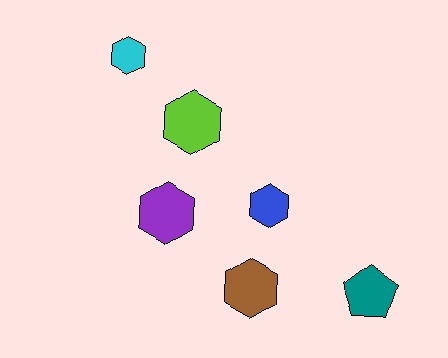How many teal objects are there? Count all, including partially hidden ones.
There is 1 teal object.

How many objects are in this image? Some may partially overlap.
There are 6 objects.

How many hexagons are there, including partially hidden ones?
There are 5 hexagons.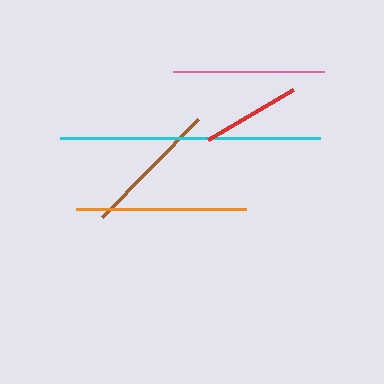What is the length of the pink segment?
The pink segment is approximately 151 pixels long.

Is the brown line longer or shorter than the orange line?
The orange line is longer than the brown line.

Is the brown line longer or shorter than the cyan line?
The cyan line is longer than the brown line.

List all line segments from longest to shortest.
From longest to shortest: cyan, orange, pink, brown, red.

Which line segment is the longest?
The cyan line is the longest at approximately 261 pixels.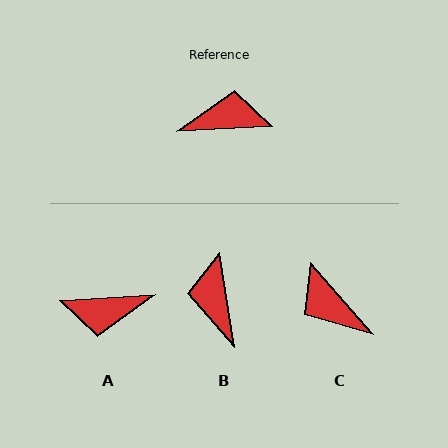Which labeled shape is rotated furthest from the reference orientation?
A, about 179 degrees away.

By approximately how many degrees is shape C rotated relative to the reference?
Approximately 128 degrees counter-clockwise.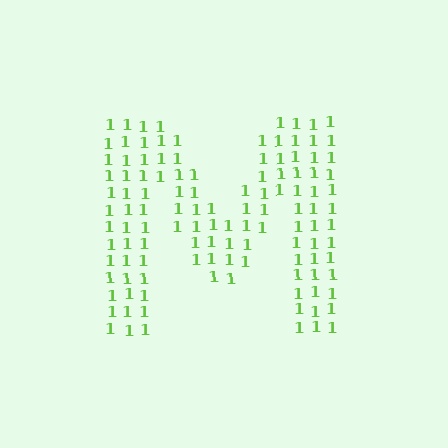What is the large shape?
The large shape is the letter M.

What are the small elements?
The small elements are digit 1's.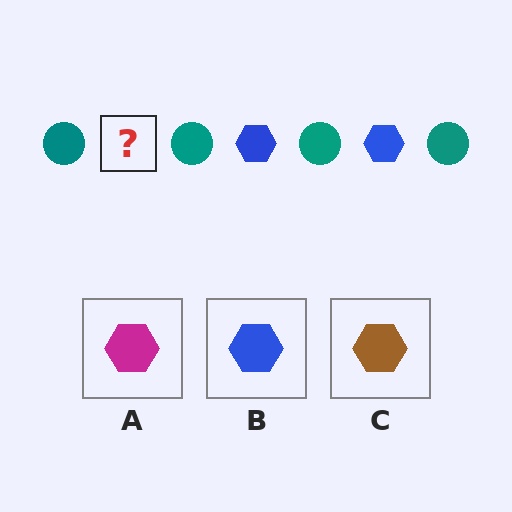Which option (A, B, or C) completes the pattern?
B.